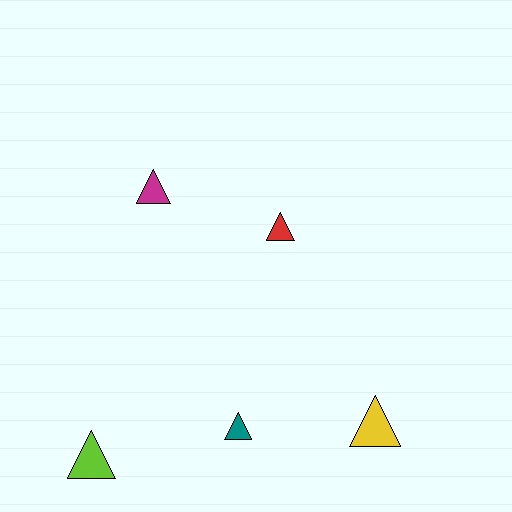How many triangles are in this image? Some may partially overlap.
There are 5 triangles.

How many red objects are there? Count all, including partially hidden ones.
There is 1 red object.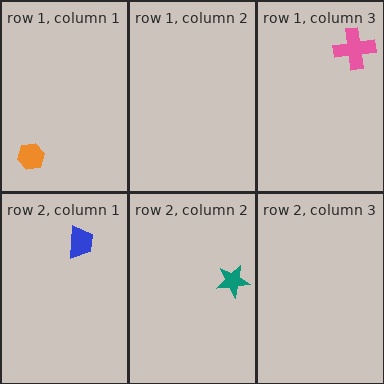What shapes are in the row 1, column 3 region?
The pink cross.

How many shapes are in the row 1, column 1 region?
1.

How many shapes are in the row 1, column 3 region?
1.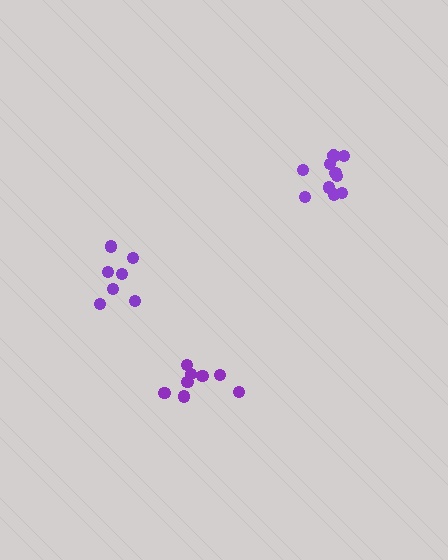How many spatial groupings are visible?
There are 3 spatial groupings.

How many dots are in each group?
Group 1: 8 dots, Group 2: 7 dots, Group 3: 11 dots (26 total).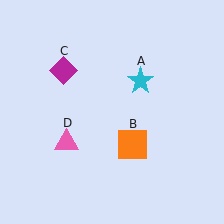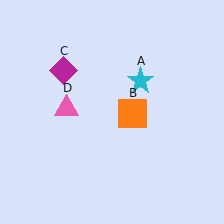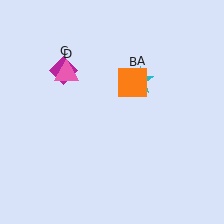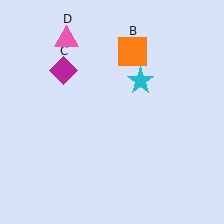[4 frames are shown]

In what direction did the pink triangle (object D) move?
The pink triangle (object D) moved up.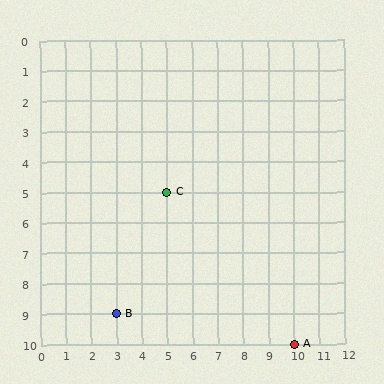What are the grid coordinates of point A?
Point A is at grid coordinates (10, 10).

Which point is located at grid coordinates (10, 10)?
Point A is at (10, 10).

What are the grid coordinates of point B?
Point B is at grid coordinates (3, 9).